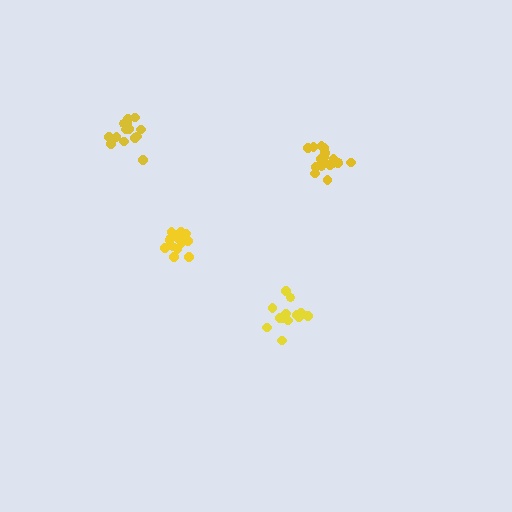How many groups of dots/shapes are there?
There are 4 groups.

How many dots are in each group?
Group 1: 15 dots, Group 2: 18 dots, Group 3: 13 dots, Group 4: 14 dots (60 total).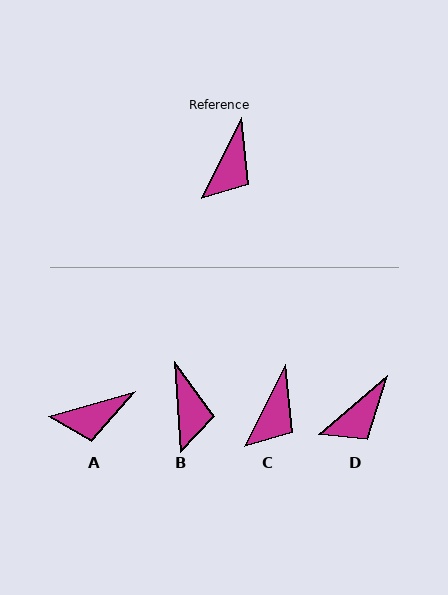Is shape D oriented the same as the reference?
No, it is off by about 23 degrees.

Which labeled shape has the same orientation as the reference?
C.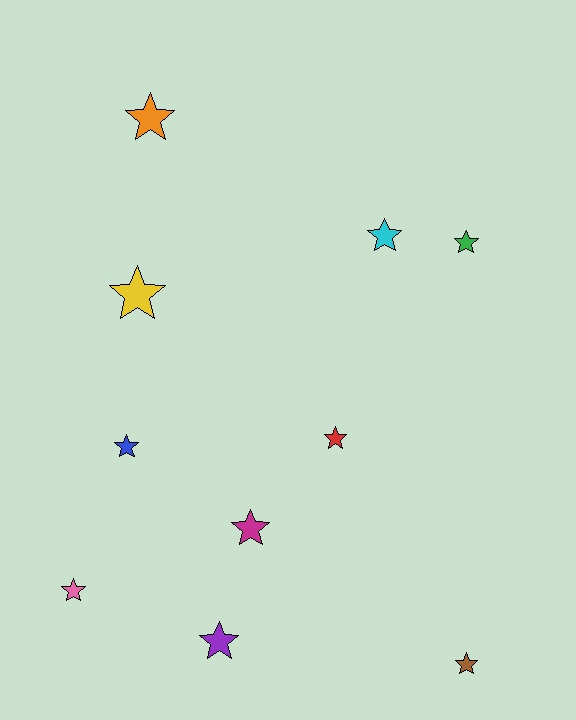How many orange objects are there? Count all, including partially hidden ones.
There is 1 orange object.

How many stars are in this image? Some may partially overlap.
There are 10 stars.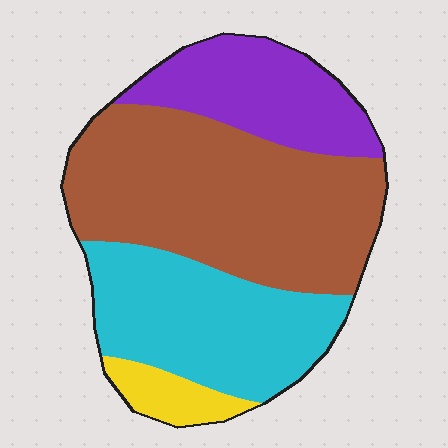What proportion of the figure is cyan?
Cyan covers about 30% of the figure.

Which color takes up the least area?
Yellow, at roughly 5%.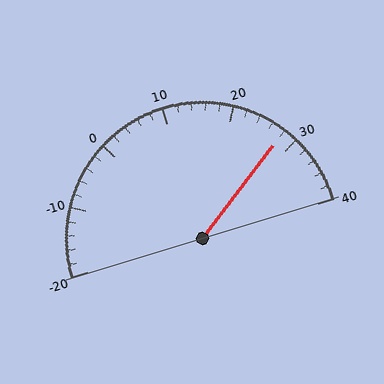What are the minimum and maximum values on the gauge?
The gauge ranges from -20 to 40.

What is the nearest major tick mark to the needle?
The nearest major tick mark is 30.